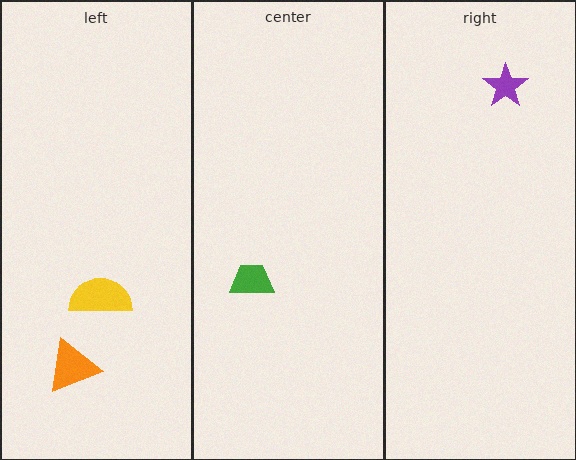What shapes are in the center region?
The green trapezoid.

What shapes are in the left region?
The yellow semicircle, the orange triangle.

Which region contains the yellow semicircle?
The left region.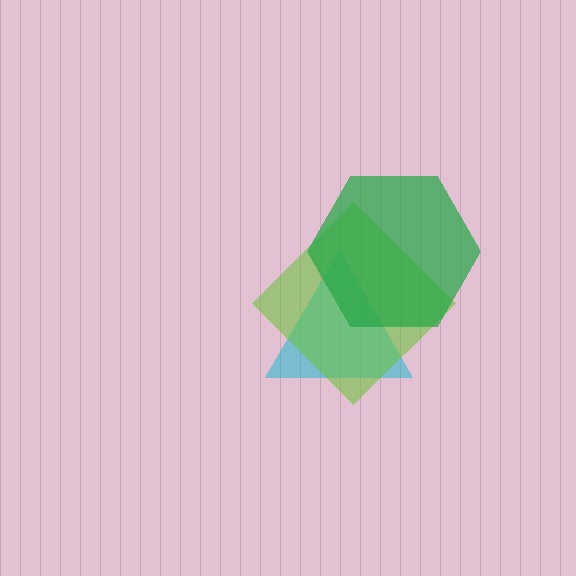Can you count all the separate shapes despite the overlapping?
Yes, there are 3 separate shapes.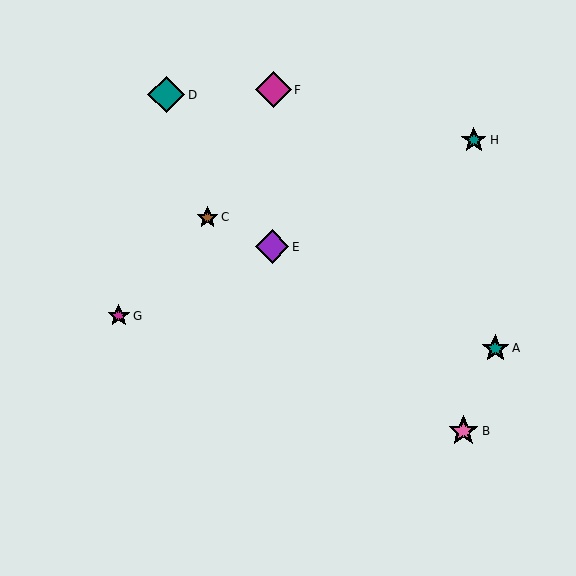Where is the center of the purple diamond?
The center of the purple diamond is at (272, 247).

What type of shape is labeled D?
Shape D is a teal diamond.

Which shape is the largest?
The teal diamond (labeled D) is the largest.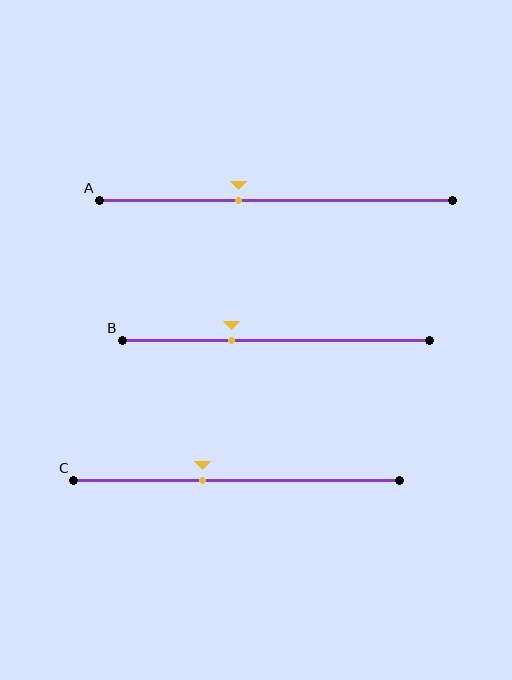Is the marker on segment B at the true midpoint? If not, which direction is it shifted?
No, the marker on segment B is shifted to the left by about 14% of the segment length.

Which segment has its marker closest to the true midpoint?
Segment C has its marker closest to the true midpoint.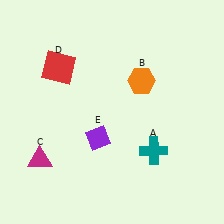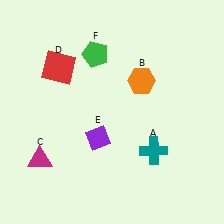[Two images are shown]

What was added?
A green pentagon (F) was added in Image 2.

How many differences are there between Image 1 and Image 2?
There is 1 difference between the two images.